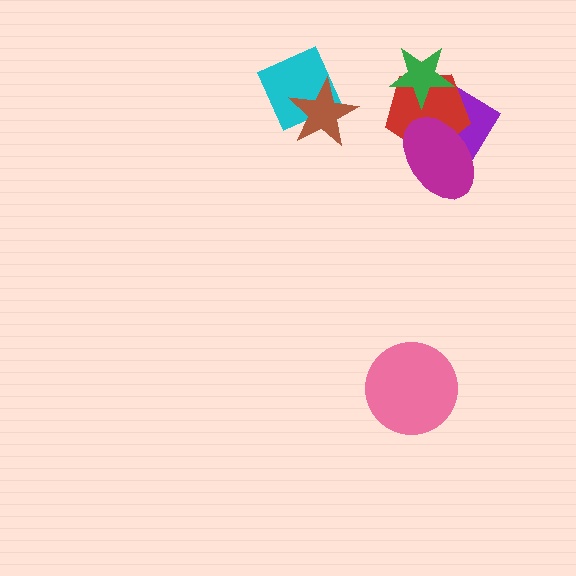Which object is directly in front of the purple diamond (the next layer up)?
The red pentagon is directly in front of the purple diamond.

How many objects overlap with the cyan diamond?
1 object overlaps with the cyan diamond.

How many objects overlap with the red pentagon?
3 objects overlap with the red pentagon.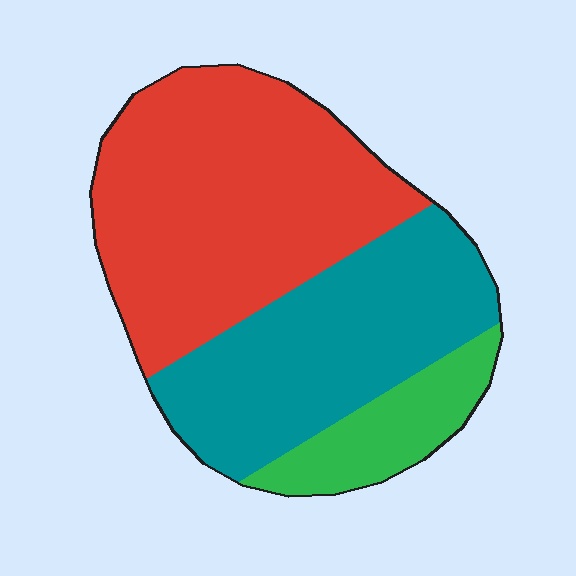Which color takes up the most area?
Red, at roughly 50%.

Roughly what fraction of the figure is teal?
Teal covers 37% of the figure.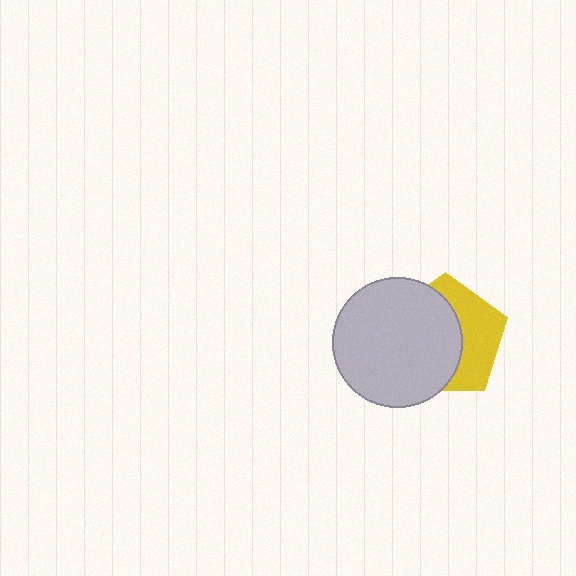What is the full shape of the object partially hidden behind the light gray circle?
The partially hidden object is a yellow pentagon.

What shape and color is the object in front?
The object in front is a light gray circle.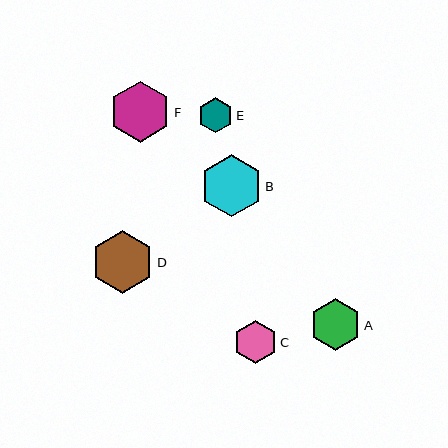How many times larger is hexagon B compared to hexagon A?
Hexagon B is approximately 1.2 times the size of hexagon A.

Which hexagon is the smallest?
Hexagon E is the smallest with a size of approximately 35 pixels.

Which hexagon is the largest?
Hexagon D is the largest with a size of approximately 63 pixels.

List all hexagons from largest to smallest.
From largest to smallest: D, B, F, A, C, E.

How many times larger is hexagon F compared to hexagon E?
Hexagon F is approximately 1.8 times the size of hexagon E.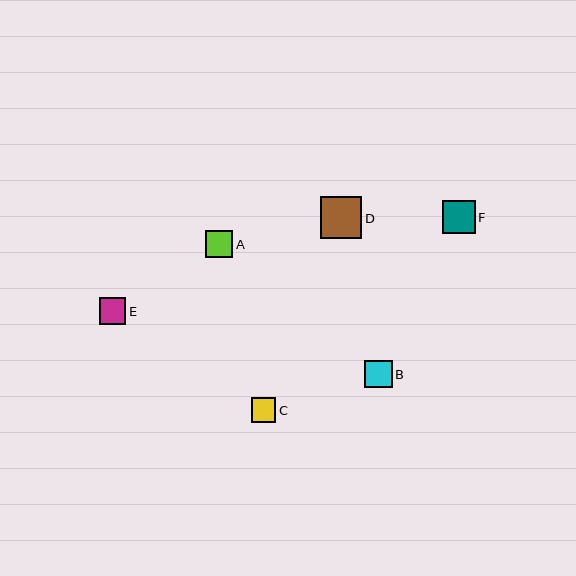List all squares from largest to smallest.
From largest to smallest: D, F, B, A, E, C.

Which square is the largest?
Square D is the largest with a size of approximately 41 pixels.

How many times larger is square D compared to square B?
Square D is approximately 1.5 times the size of square B.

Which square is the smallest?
Square C is the smallest with a size of approximately 24 pixels.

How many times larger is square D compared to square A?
Square D is approximately 1.5 times the size of square A.